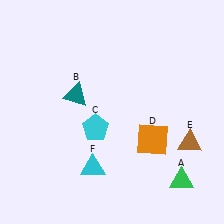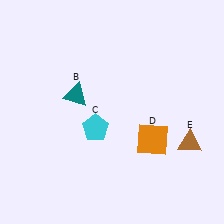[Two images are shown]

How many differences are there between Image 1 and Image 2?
There are 2 differences between the two images.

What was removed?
The green triangle (A), the cyan triangle (F) were removed in Image 2.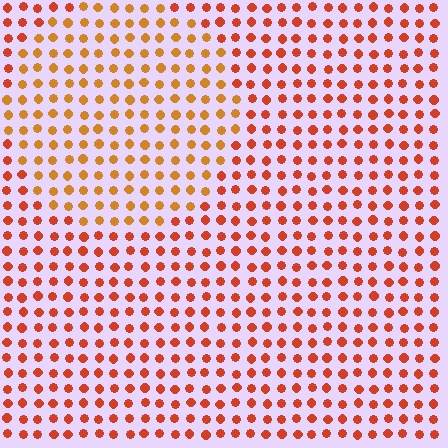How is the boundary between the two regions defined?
The boundary is defined purely by a slight shift in hue (about 25 degrees). Spacing, size, and orientation are identical on both sides.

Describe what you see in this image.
The image is filled with small red elements in a uniform arrangement. A circle-shaped region is visible where the elements are tinted to a slightly different hue, forming a subtle color boundary.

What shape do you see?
I see a circle.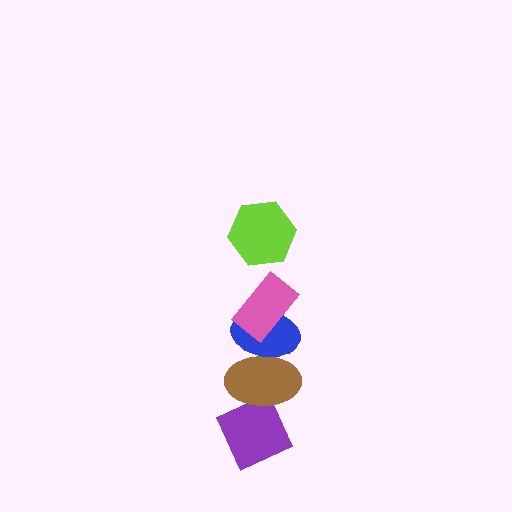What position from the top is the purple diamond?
The purple diamond is 5th from the top.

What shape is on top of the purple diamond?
The brown ellipse is on top of the purple diamond.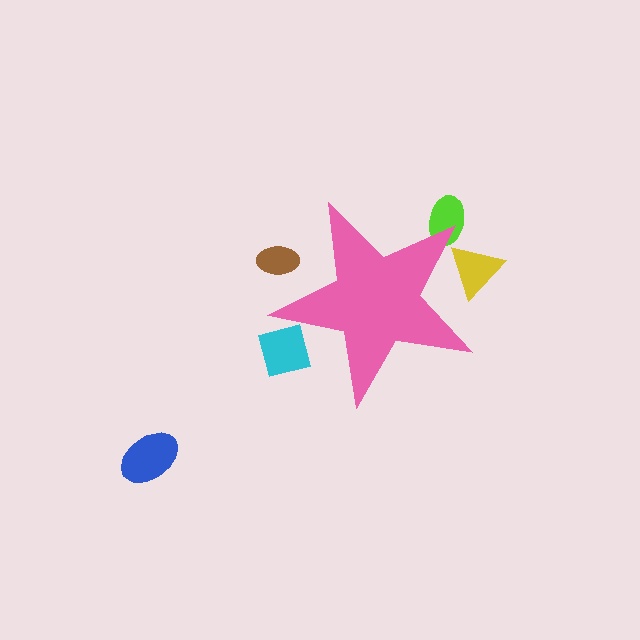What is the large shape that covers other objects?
A pink star.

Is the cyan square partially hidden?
Yes, the cyan square is partially hidden behind the pink star.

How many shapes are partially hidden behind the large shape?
4 shapes are partially hidden.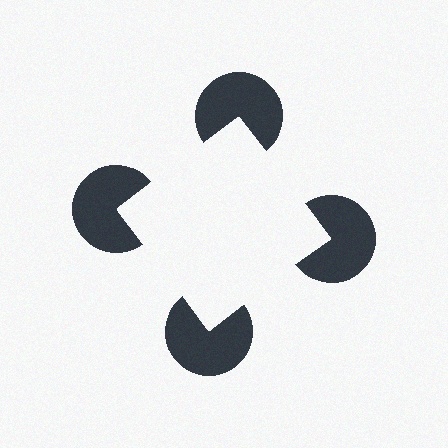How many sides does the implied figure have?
4 sides.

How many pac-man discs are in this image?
There are 4 — one at each vertex of the illusory square.